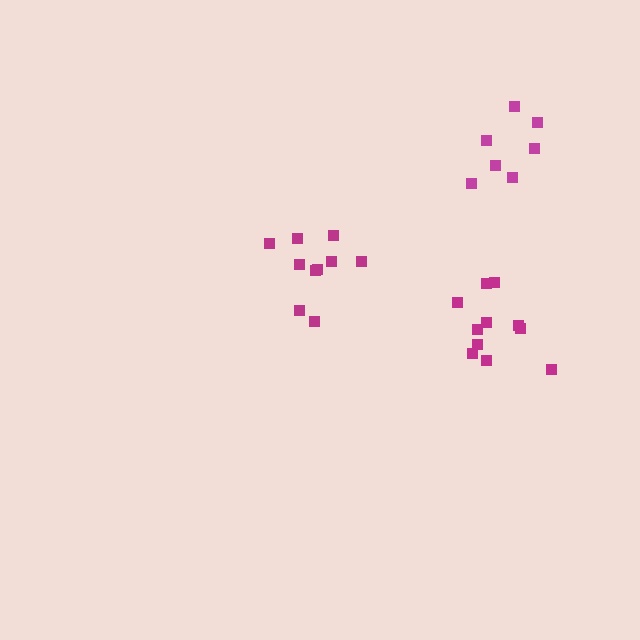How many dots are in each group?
Group 1: 10 dots, Group 2: 7 dots, Group 3: 11 dots (28 total).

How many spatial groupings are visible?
There are 3 spatial groupings.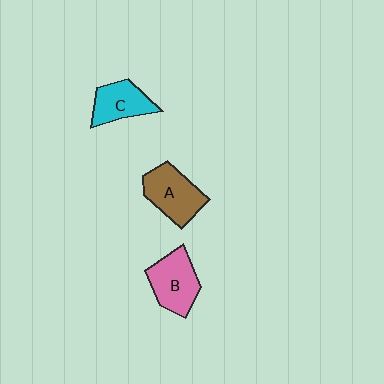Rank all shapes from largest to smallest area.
From largest to smallest: A (brown), B (pink), C (cyan).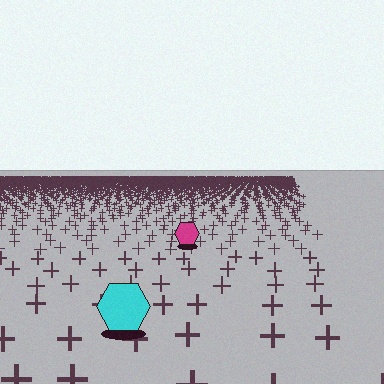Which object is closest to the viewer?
The cyan hexagon is closest. The texture marks near it are larger and more spread out.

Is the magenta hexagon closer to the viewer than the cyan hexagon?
No. The cyan hexagon is closer — you can tell from the texture gradient: the ground texture is coarser near it.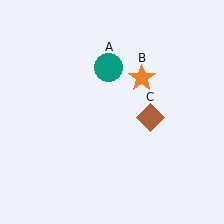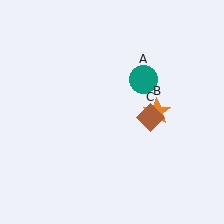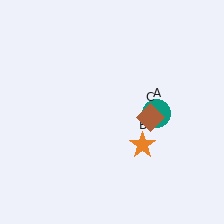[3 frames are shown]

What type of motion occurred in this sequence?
The teal circle (object A), orange star (object B) rotated clockwise around the center of the scene.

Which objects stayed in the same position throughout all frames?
Brown diamond (object C) remained stationary.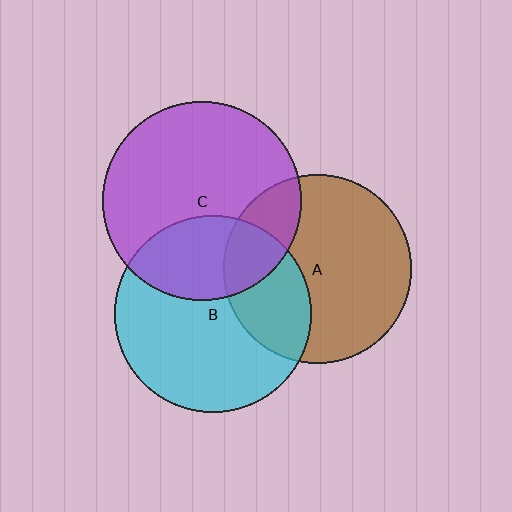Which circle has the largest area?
Circle C (purple).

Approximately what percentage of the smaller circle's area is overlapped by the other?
Approximately 30%.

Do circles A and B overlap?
Yes.